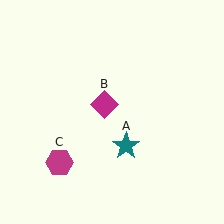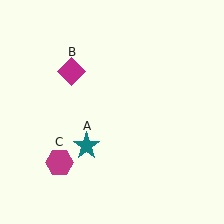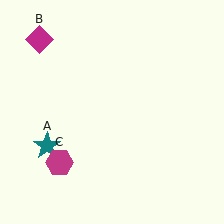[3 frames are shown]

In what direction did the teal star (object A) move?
The teal star (object A) moved left.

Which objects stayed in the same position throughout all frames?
Magenta hexagon (object C) remained stationary.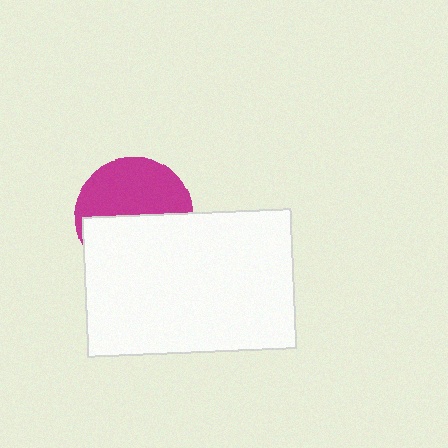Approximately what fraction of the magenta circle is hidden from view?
Roughly 50% of the magenta circle is hidden behind the white rectangle.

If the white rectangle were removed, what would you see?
You would see the complete magenta circle.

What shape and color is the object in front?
The object in front is a white rectangle.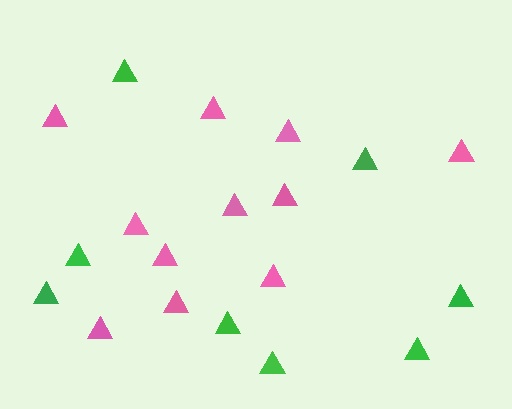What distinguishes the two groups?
There are 2 groups: one group of green triangles (8) and one group of pink triangles (11).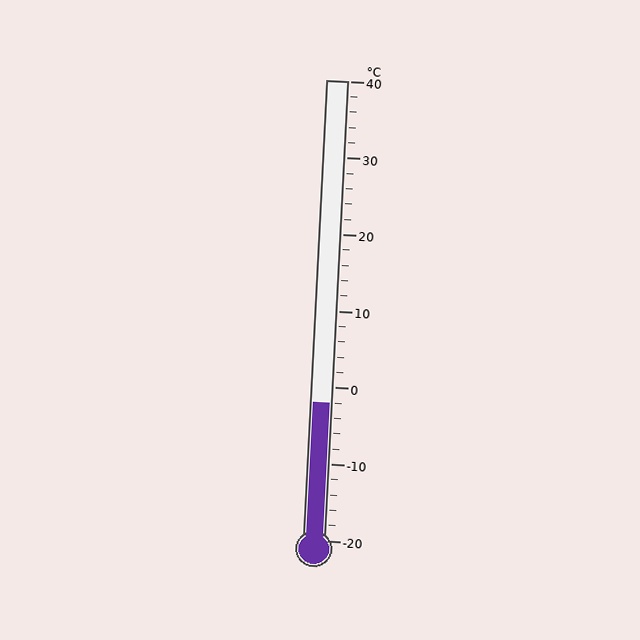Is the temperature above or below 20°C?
The temperature is below 20°C.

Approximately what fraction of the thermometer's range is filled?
The thermometer is filled to approximately 30% of its range.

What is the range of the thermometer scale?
The thermometer scale ranges from -20°C to 40°C.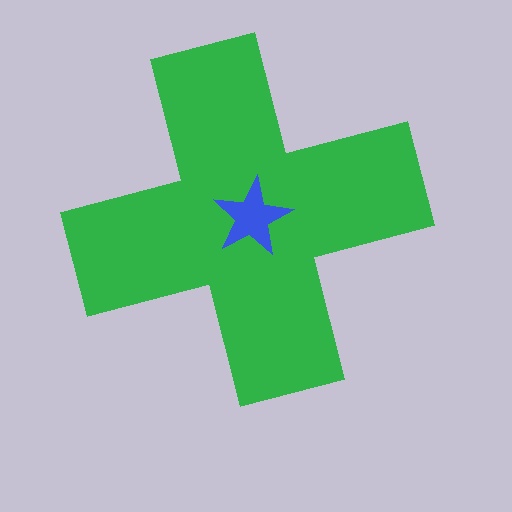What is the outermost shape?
The green cross.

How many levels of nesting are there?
2.